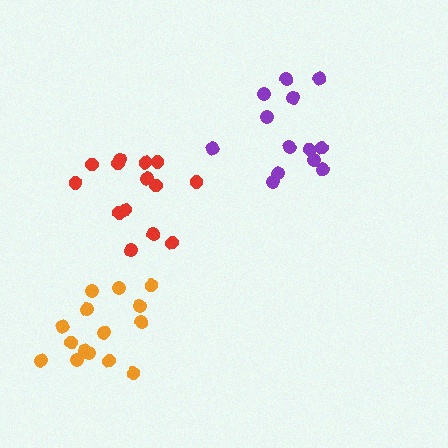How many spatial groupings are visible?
There are 3 spatial groupings.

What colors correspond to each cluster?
The clusters are colored: red, purple, orange.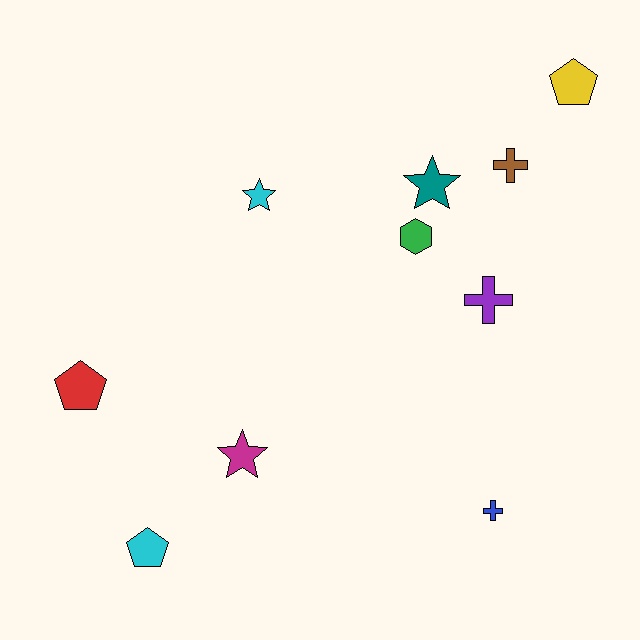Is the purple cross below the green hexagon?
Yes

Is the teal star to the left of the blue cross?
Yes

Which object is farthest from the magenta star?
The yellow pentagon is farthest from the magenta star.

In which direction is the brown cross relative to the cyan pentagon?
The brown cross is above the cyan pentagon.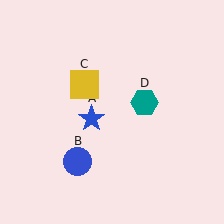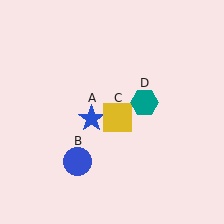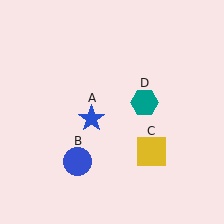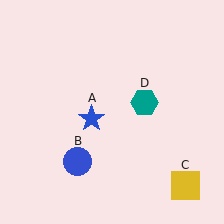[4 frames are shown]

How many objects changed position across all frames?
1 object changed position: yellow square (object C).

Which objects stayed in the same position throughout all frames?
Blue star (object A) and blue circle (object B) and teal hexagon (object D) remained stationary.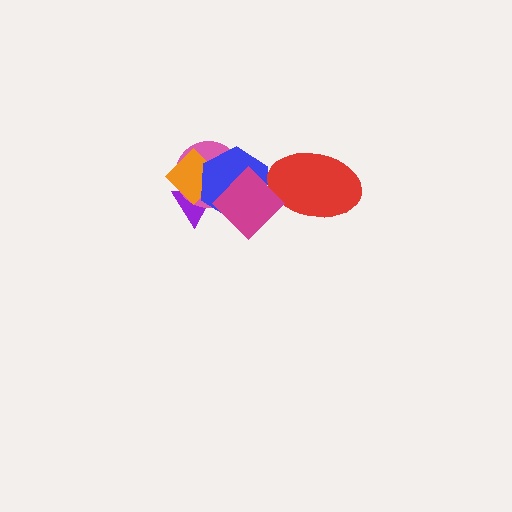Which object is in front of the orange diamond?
The blue hexagon is in front of the orange diamond.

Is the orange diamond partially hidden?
Yes, it is partially covered by another shape.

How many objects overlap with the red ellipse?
1 object overlaps with the red ellipse.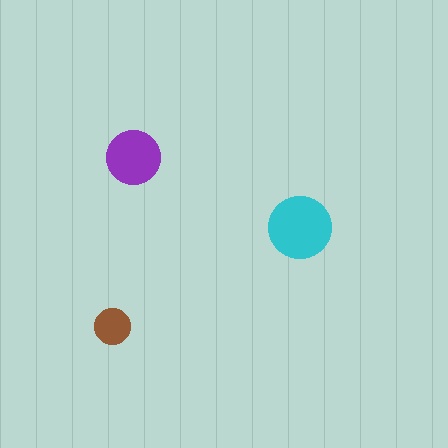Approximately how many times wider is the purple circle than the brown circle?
About 1.5 times wider.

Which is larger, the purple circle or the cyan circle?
The cyan one.